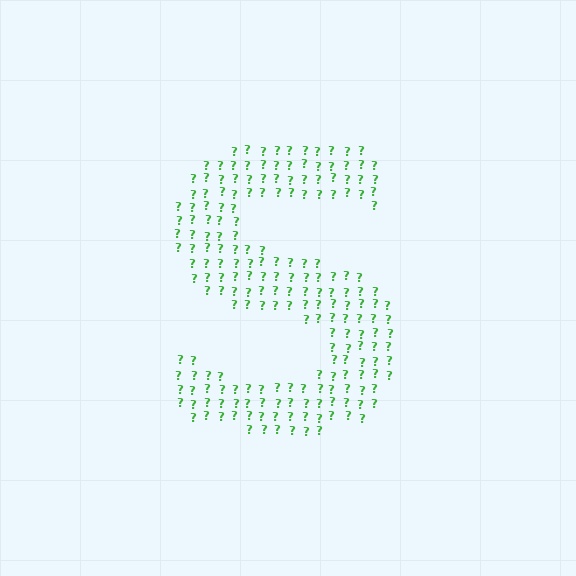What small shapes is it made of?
It is made of small question marks.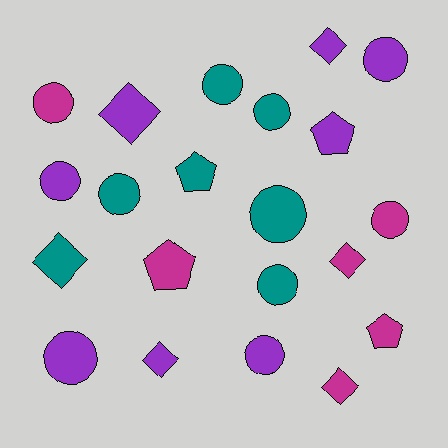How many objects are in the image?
There are 21 objects.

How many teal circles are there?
There are 5 teal circles.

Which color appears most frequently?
Purple, with 8 objects.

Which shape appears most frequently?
Circle, with 11 objects.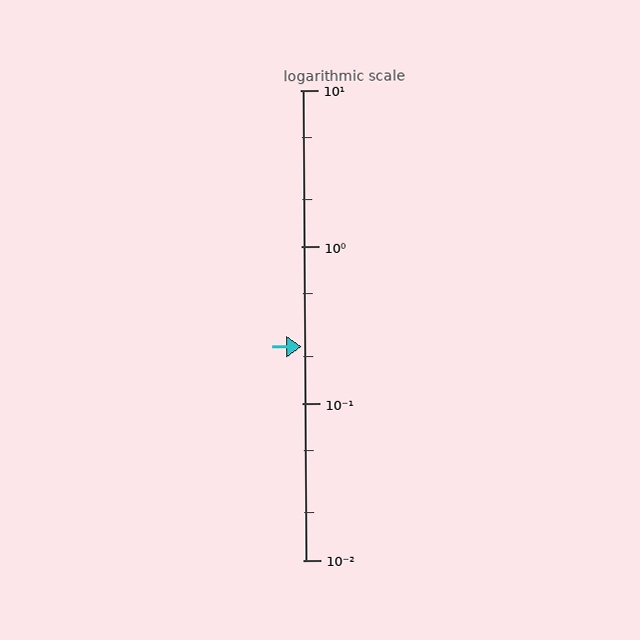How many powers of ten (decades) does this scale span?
The scale spans 3 decades, from 0.01 to 10.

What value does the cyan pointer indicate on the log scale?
The pointer indicates approximately 0.23.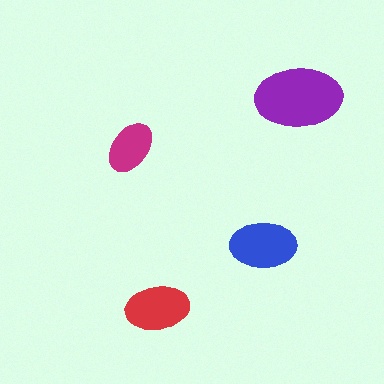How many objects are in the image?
There are 4 objects in the image.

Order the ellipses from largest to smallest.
the purple one, the blue one, the red one, the magenta one.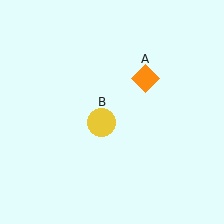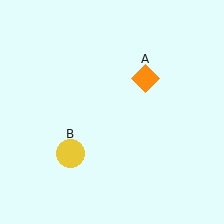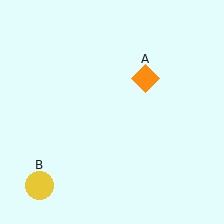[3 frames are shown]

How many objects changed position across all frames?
1 object changed position: yellow circle (object B).